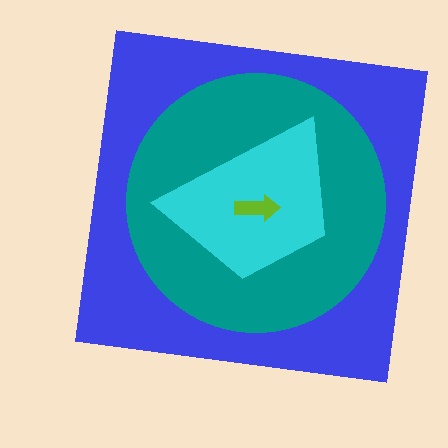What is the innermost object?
The lime arrow.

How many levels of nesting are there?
4.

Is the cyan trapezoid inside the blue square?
Yes.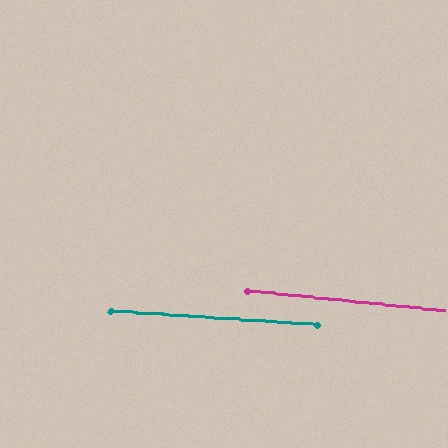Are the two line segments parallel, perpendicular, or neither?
Parallel — their directions differ by only 2.0°.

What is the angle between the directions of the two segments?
Approximately 2 degrees.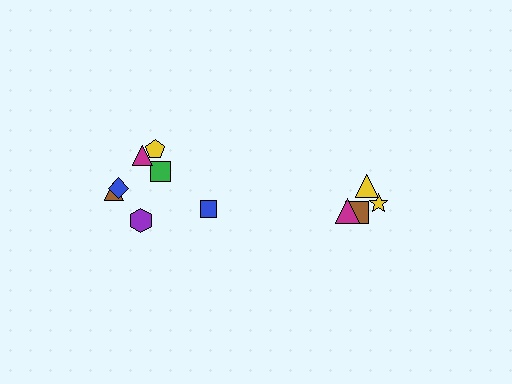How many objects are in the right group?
There are 4 objects.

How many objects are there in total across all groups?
There are 11 objects.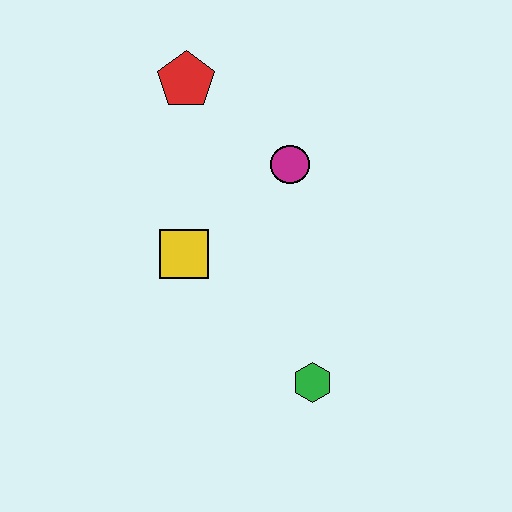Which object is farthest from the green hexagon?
The red pentagon is farthest from the green hexagon.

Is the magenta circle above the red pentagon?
No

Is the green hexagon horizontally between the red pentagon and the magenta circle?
No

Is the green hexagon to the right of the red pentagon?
Yes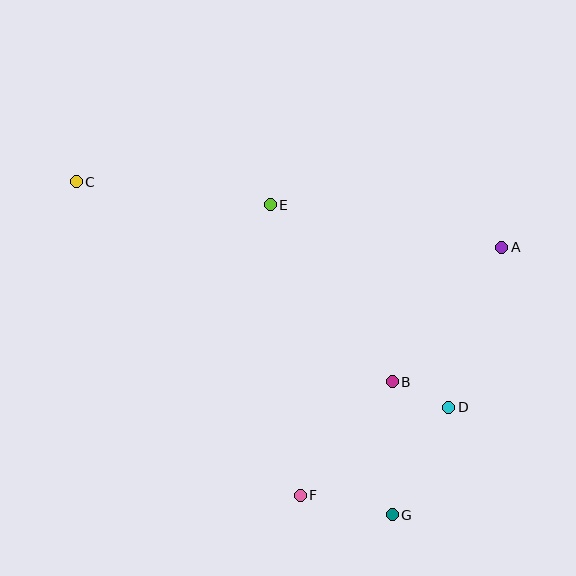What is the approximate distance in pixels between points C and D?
The distance between C and D is approximately 435 pixels.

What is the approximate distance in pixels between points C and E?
The distance between C and E is approximately 195 pixels.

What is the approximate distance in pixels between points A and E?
The distance between A and E is approximately 236 pixels.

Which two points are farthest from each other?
Points C and G are farthest from each other.